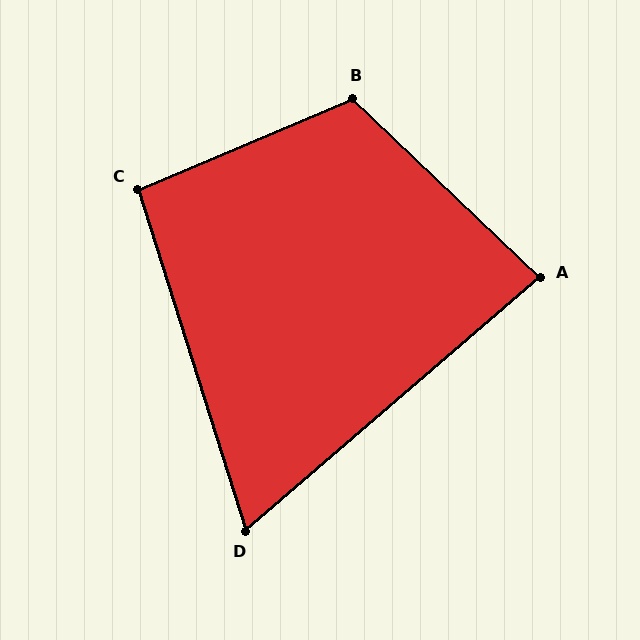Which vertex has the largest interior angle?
B, at approximately 113 degrees.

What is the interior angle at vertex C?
Approximately 95 degrees (obtuse).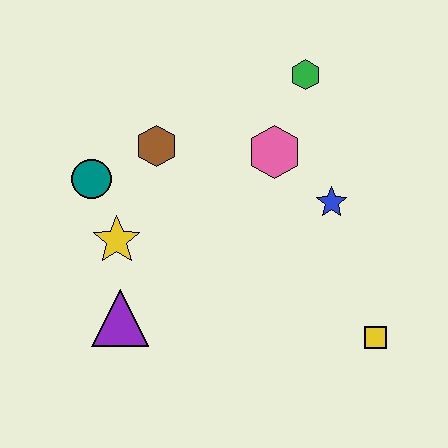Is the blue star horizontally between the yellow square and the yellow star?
Yes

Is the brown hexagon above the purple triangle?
Yes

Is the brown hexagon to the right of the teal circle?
Yes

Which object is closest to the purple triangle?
The yellow star is closest to the purple triangle.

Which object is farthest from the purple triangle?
The green hexagon is farthest from the purple triangle.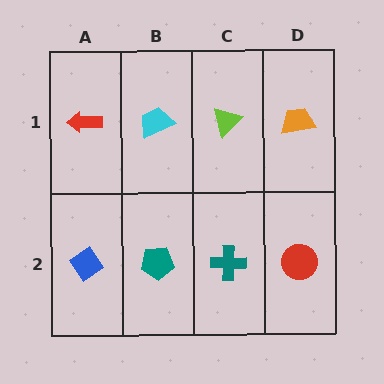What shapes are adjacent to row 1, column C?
A teal cross (row 2, column C), a cyan trapezoid (row 1, column B), an orange trapezoid (row 1, column D).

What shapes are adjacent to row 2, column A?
A red arrow (row 1, column A), a teal pentagon (row 2, column B).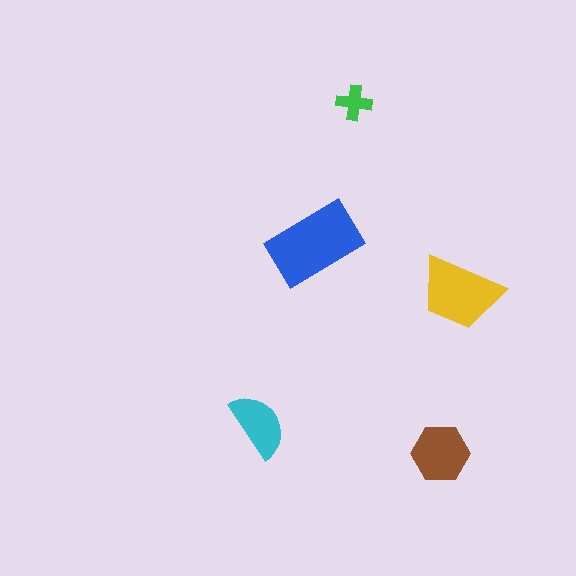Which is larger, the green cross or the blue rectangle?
The blue rectangle.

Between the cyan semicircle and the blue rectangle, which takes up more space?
The blue rectangle.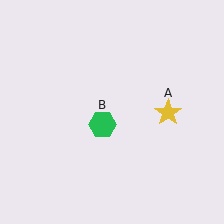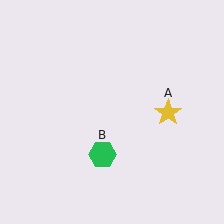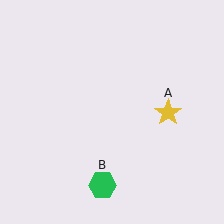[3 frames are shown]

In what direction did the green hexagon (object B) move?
The green hexagon (object B) moved down.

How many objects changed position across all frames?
1 object changed position: green hexagon (object B).